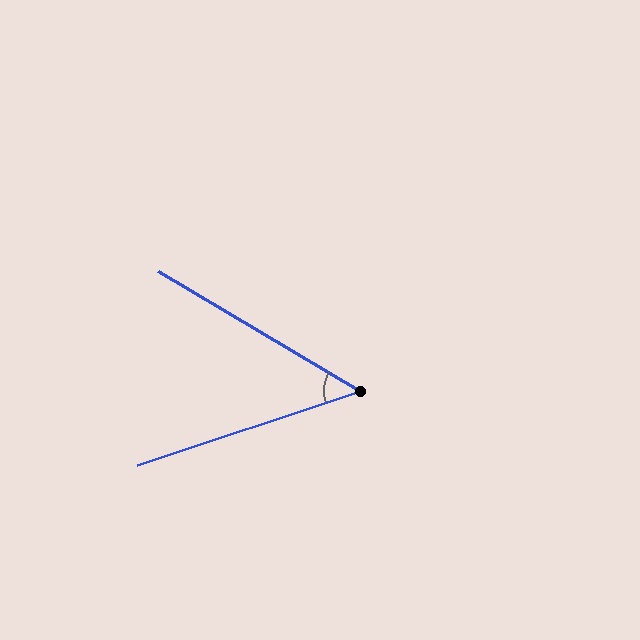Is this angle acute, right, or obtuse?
It is acute.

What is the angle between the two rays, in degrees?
Approximately 49 degrees.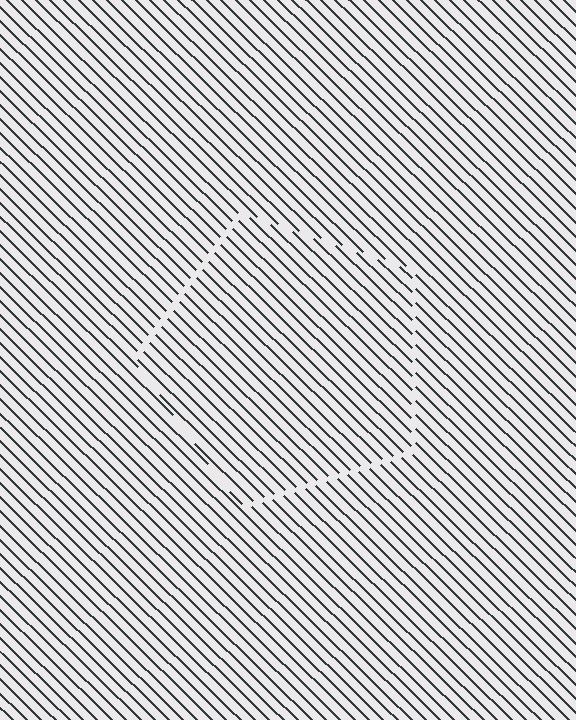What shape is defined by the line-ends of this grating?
An illusory pentagon. The interior of the shape contains the same grating, shifted by half a period — the contour is defined by the phase discontinuity where line-ends from the inner and outer gratings abut.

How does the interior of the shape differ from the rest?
The interior of the shape contains the same grating, shifted by half a period — the contour is defined by the phase discontinuity where line-ends from the inner and outer gratings abut.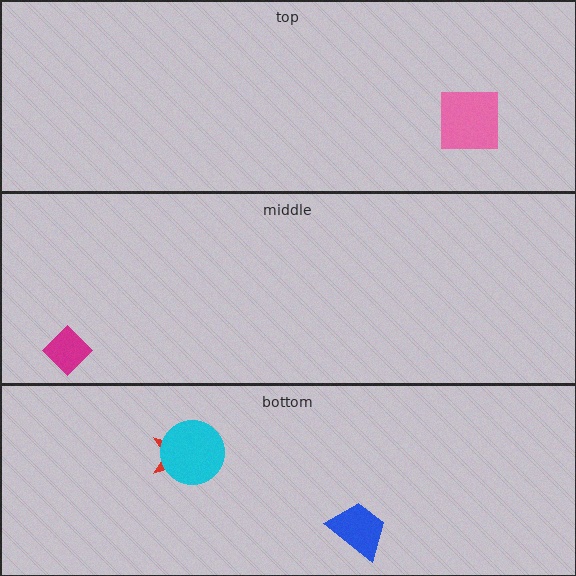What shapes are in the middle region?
The magenta diamond.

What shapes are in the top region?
The pink square.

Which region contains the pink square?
The top region.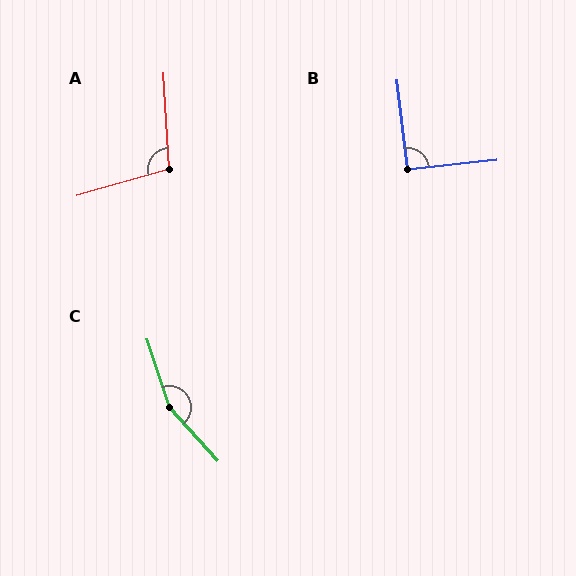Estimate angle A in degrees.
Approximately 103 degrees.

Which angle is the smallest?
B, at approximately 91 degrees.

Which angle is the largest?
C, at approximately 155 degrees.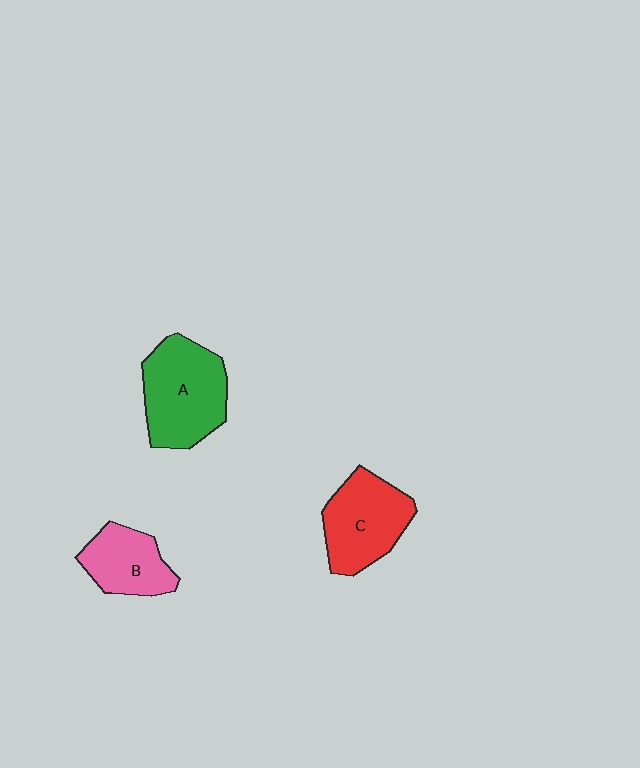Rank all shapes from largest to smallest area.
From largest to smallest: A (green), C (red), B (pink).